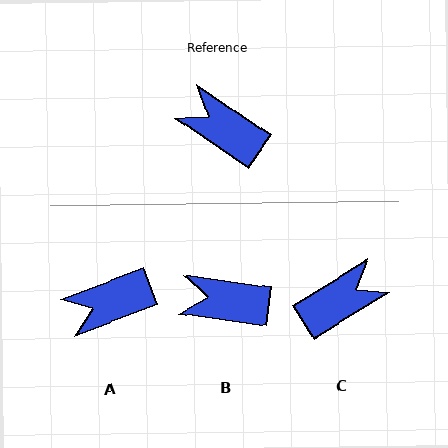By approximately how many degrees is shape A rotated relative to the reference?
Approximately 55 degrees counter-clockwise.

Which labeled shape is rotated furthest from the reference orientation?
C, about 115 degrees away.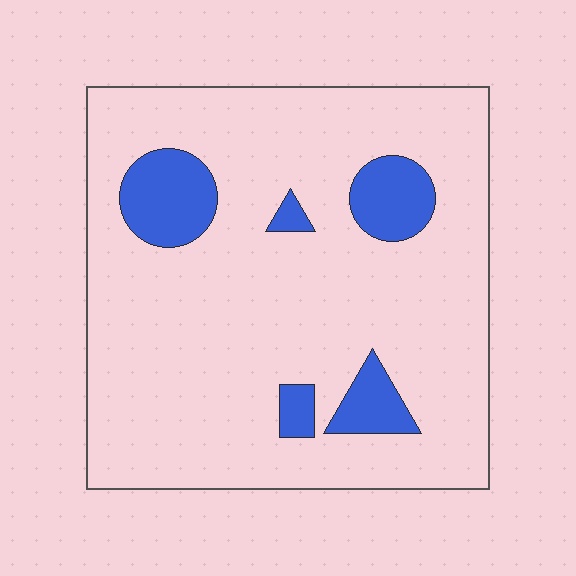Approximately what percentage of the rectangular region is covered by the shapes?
Approximately 15%.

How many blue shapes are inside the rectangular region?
5.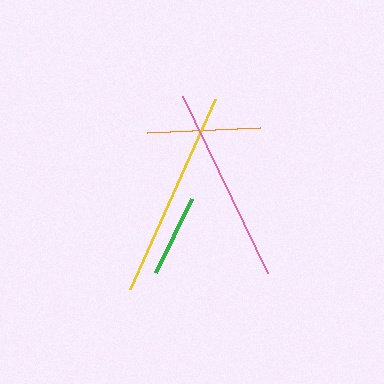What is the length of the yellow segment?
The yellow segment is approximately 208 pixels long.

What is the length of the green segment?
The green segment is approximately 83 pixels long.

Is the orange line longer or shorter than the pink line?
The pink line is longer than the orange line.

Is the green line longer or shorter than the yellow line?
The yellow line is longer than the green line.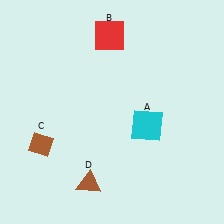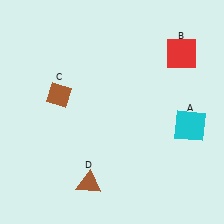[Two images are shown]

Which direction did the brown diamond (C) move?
The brown diamond (C) moved up.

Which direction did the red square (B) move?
The red square (B) moved right.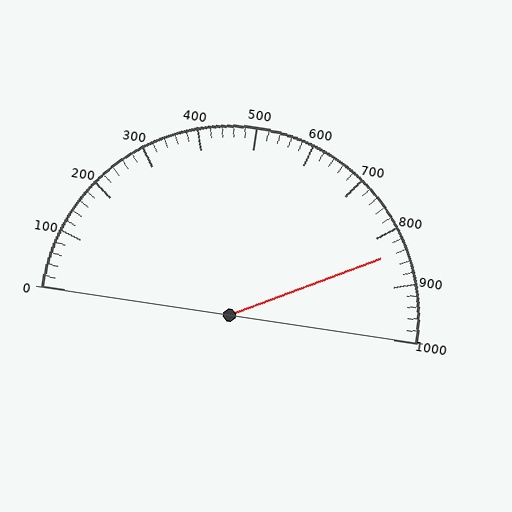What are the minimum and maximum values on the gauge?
The gauge ranges from 0 to 1000.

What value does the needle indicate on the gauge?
The needle indicates approximately 840.